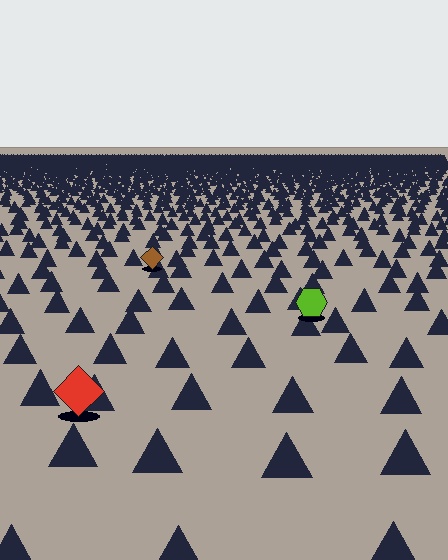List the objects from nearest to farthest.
From nearest to farthest: the red diamond, the lime hexagon, the brown diamond.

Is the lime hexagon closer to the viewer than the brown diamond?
Yes. The lime hexagon is closer — you can tell from the texture gradient: the ground texture is coarser near it.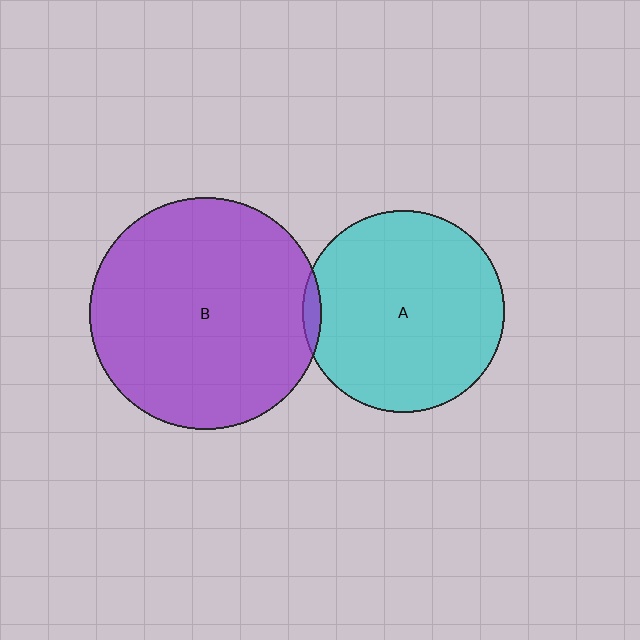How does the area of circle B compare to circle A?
Approximately 1.3 times.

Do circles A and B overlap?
Yes.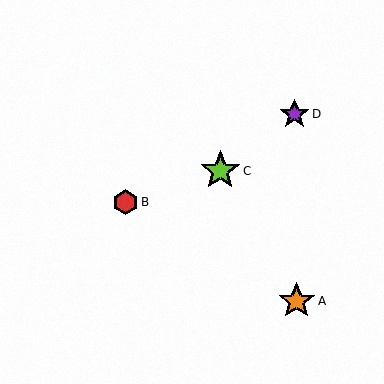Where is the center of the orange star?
The center of the orange star is at (297, 301).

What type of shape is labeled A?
Shape A is an orange star.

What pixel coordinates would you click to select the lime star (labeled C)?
Click at (220, 171) to select the lime star C.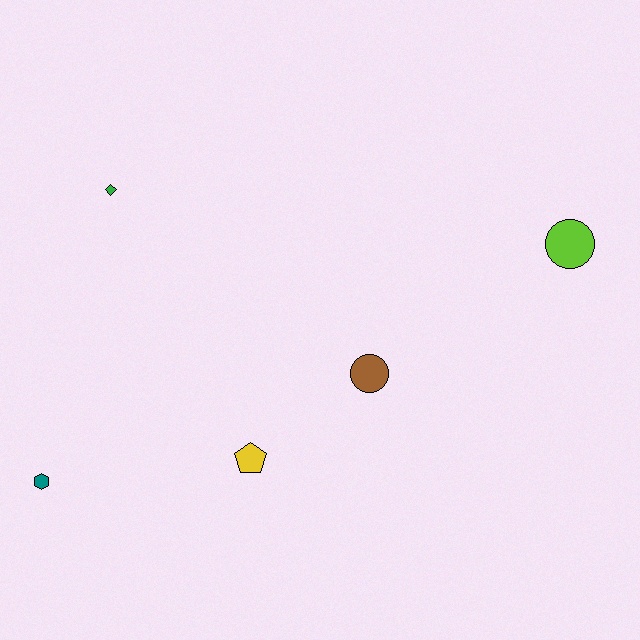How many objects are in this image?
There are 5 objects.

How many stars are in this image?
There are no stars.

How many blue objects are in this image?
There are no blue objects.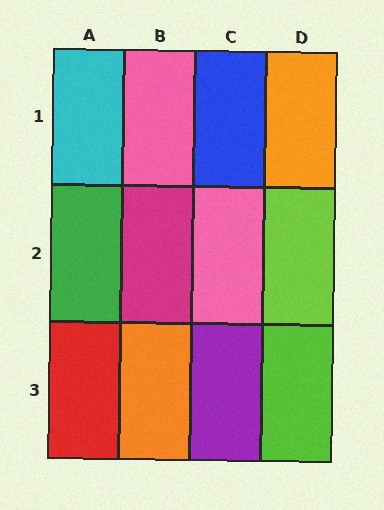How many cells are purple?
1 cell is purple.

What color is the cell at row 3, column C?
Purple.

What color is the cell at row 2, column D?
Lime.